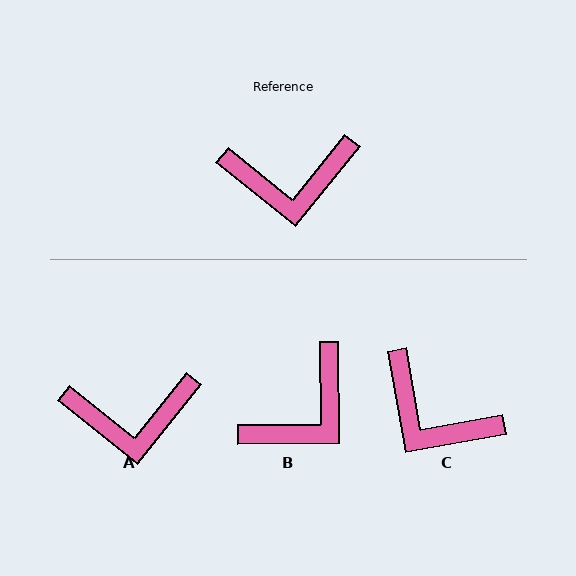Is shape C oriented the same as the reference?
No, it is off by about 41 degrees.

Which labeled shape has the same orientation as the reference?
A.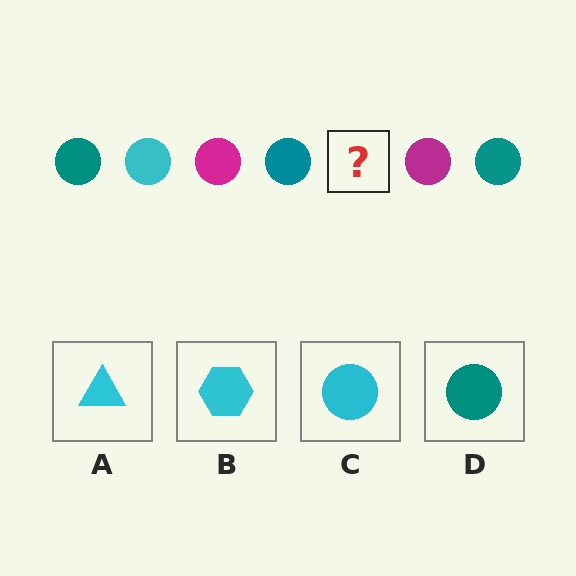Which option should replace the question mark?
Option C.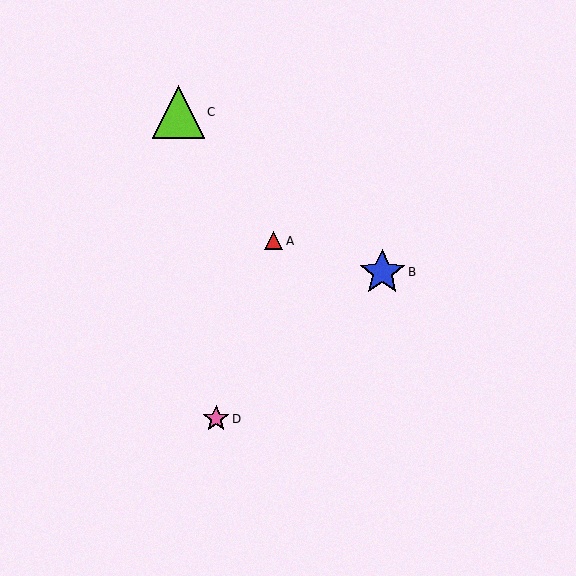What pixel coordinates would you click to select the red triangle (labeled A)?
Click at (274, 241) to select the red triangle A.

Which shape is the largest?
The lime triangle (labeled C) is the largest.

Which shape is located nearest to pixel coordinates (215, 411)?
The pink star (labeled D) at (216, 419) is nearest to that location.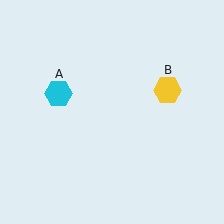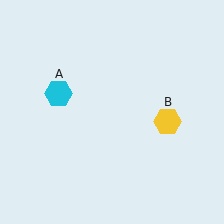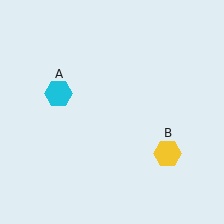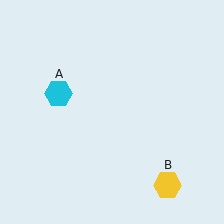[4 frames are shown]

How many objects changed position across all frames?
1 object changed position: yellow hexagon (object B).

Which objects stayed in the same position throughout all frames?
Cyan hexagon (object A) remained stationary.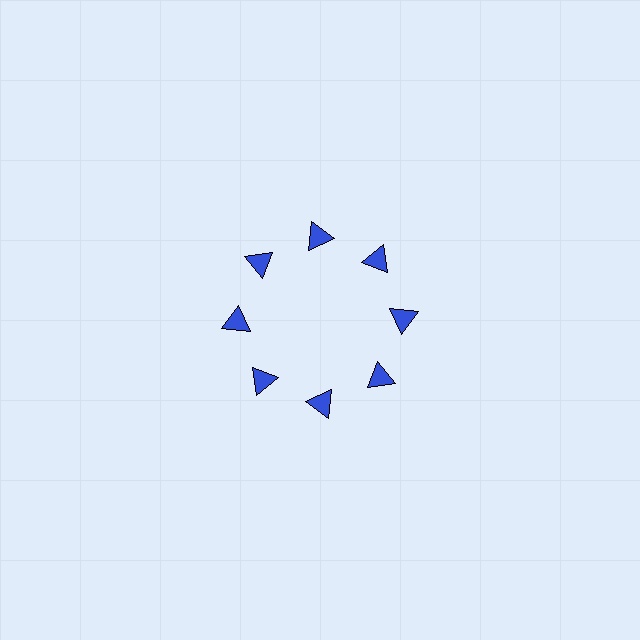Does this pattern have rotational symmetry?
Yes, this pattern has 8-fold rotational symmetry. It looks the same after rotating 45 degrees around the center.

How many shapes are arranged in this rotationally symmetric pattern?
There are 8 shapes, arranged in 8 groups of 1.